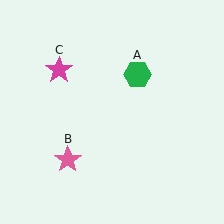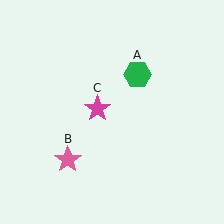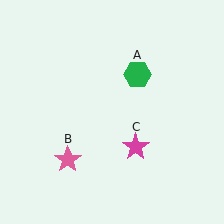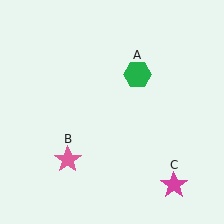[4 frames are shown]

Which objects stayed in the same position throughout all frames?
Green hexagon (object A) and pink star (object B) remained stationary.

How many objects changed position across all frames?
1 object changed position: magenta star (object C).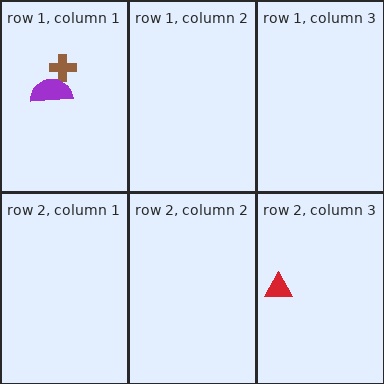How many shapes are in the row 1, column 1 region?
2.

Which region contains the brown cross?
The row 1, column 1 region.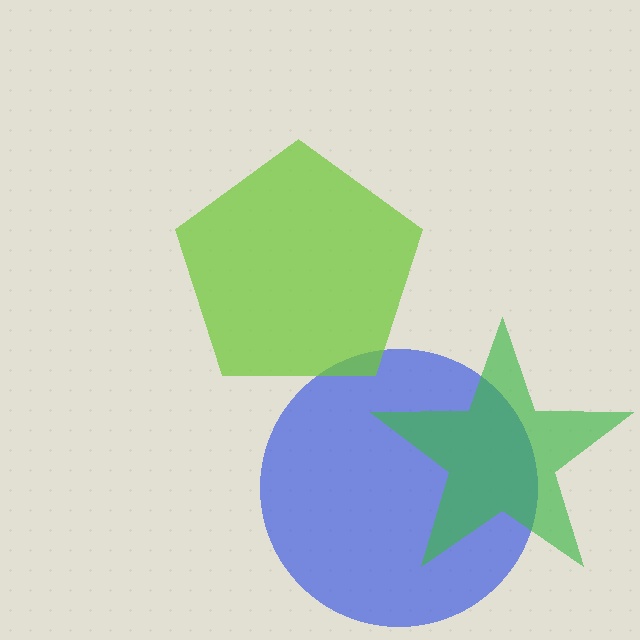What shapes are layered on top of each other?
The layered shapes are: a blue circle, a green star, a lime pentagon.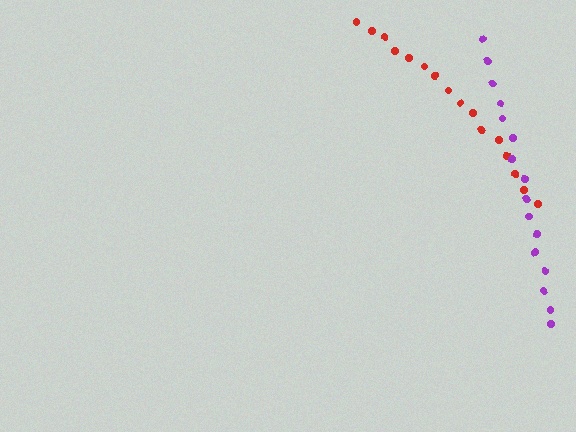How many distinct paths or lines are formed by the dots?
There are 2 distinct paths.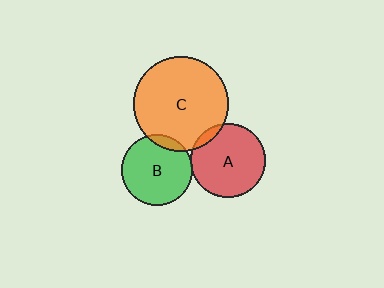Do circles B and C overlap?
Yes.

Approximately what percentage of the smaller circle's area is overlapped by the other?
Approximately 10%.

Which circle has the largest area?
Circle C (orange).